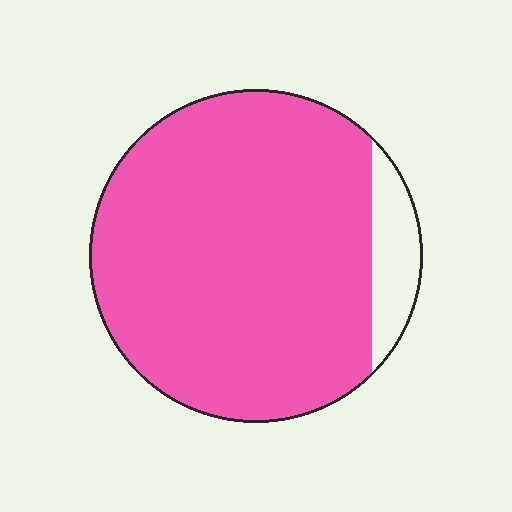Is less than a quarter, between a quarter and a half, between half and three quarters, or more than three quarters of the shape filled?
More than three quarters.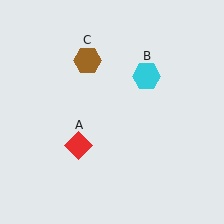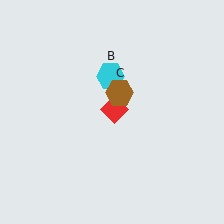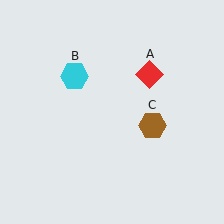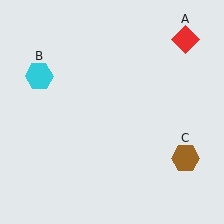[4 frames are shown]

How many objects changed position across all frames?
3 objects changed position: red diamond (object A), cyan hexagon (object B), brown hexagon (object C).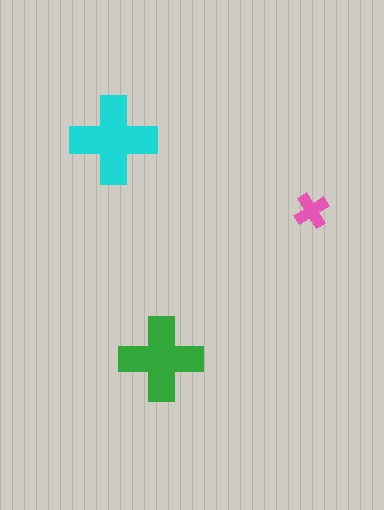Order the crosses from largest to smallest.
the cyan one, the green one, the pink one.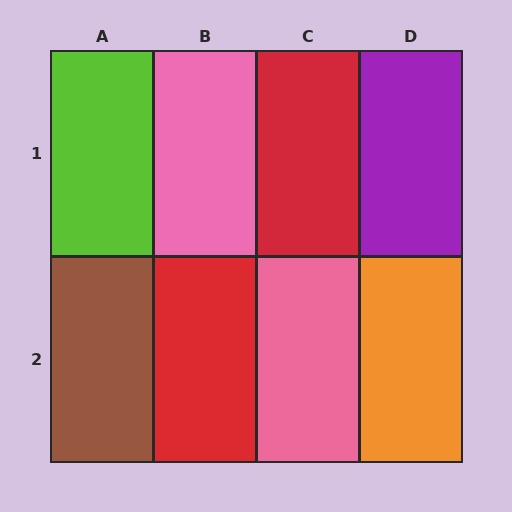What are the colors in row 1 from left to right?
Lime, pink, red, purple.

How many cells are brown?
1 cell is brown.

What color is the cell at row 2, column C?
Pink.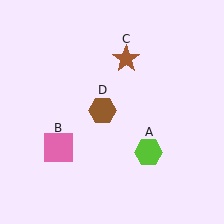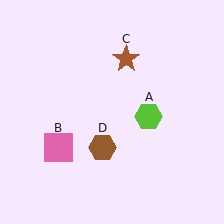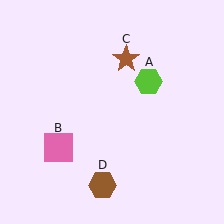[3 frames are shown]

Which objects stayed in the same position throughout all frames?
Pink square (object B) and brown star (object C) remained stationary.